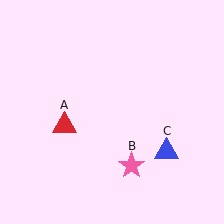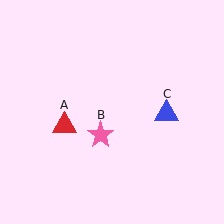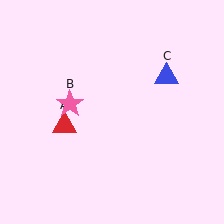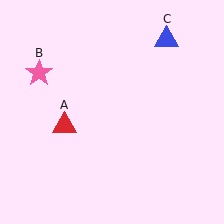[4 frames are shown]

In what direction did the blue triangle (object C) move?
The blue triangle (object C) moved up.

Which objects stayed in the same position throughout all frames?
Red triangle (object A) remained stationary.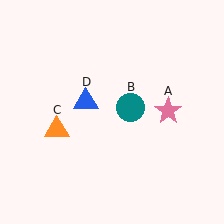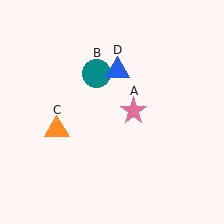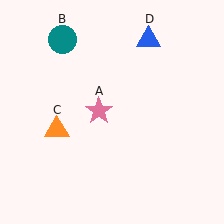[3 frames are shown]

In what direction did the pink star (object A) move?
The pink star (object A) moved left.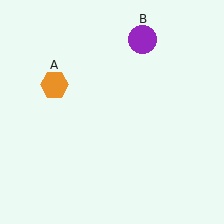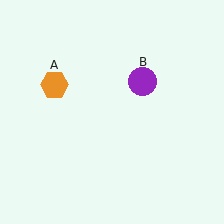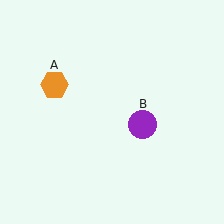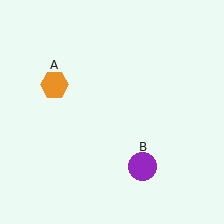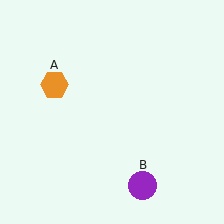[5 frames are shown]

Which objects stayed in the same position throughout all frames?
Orange hexagon (object A) remained stationary.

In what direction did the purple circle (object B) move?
The purple circle (object B) moved down.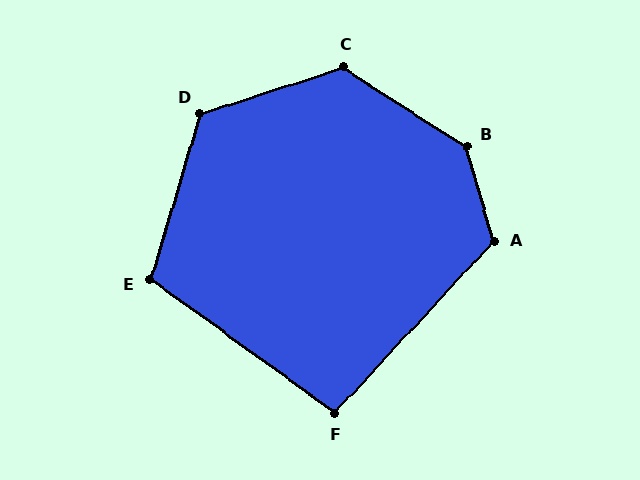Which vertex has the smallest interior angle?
F, at approximately 97 degrees.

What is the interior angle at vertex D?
Approximately 125 degrees (obtuse).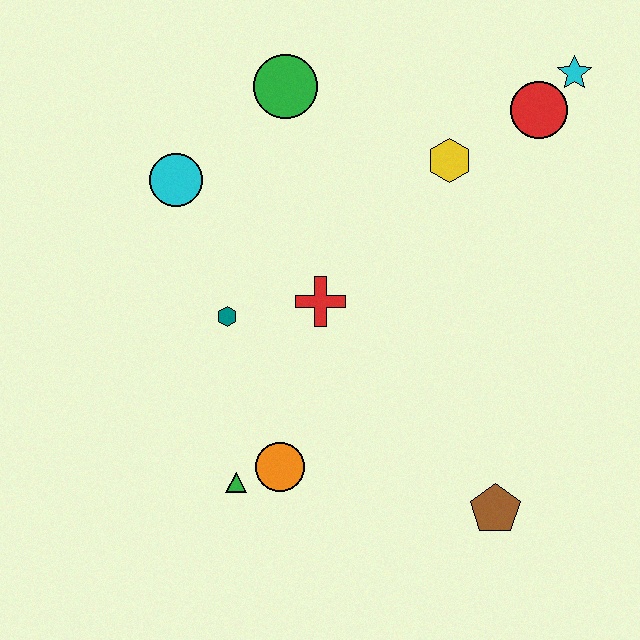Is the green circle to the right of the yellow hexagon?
No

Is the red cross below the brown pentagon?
No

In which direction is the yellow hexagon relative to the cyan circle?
The yellow hexagon is to the right of the cyan circle.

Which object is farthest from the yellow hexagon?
The green triangle is farthest from the yellow hexagon.